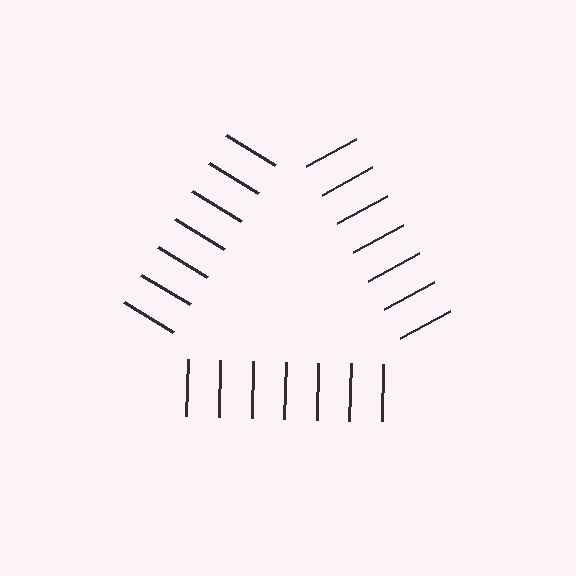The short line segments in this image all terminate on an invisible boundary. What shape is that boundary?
An illusory triangle — the line segments terminate on its edges but no continuous stroke is drawn.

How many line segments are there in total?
21 — 7 along each of the 3 edges.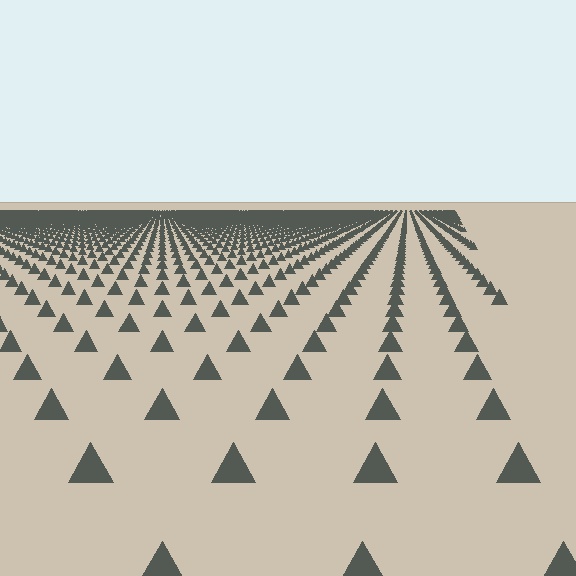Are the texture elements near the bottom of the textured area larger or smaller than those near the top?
Larger. Near the bottom, elements are closer to the viewer and appear at a bigger on-screen size.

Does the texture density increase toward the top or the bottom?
Density increases toward the top.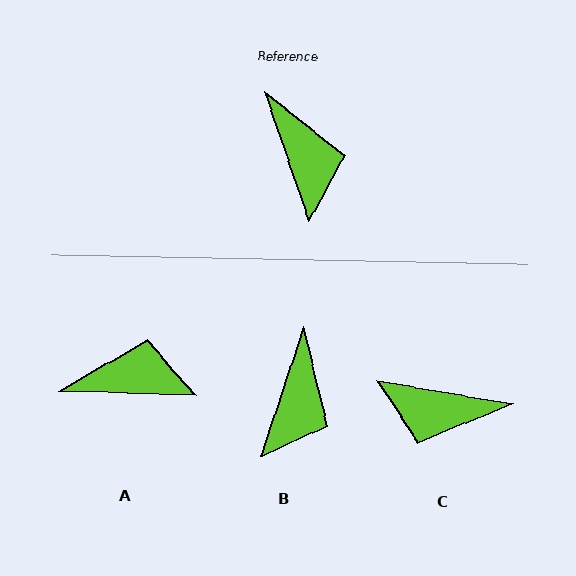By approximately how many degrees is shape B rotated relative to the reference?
Approximately 38 degrees clockwise.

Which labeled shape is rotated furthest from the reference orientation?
C, about 119 degrees away.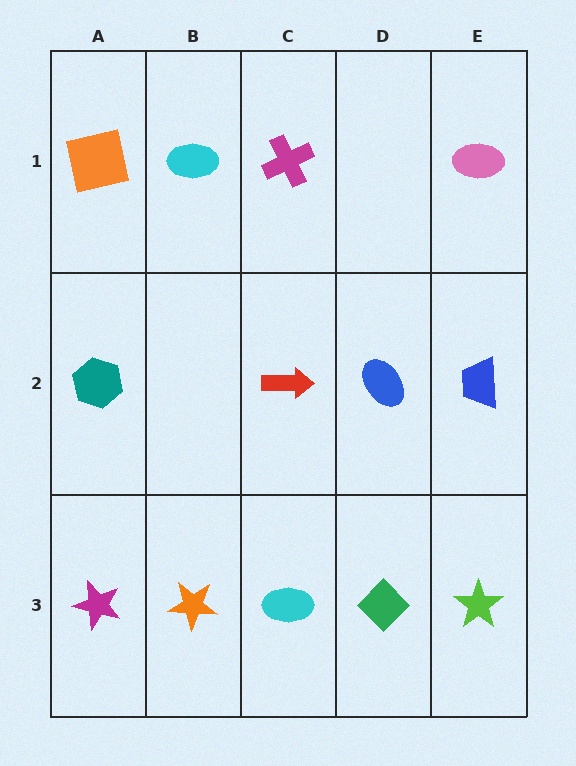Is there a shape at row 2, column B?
No, that cell is empty.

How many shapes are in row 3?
5 shapes.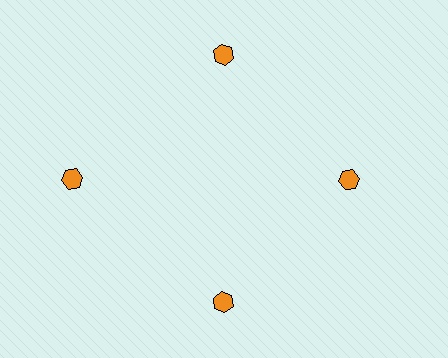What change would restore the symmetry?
The symmetry would be restored by moving it inward, back onto the ring so that all 4 hexagons sit at equal angles and equal distance from the center.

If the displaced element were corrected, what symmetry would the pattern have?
It would have 4-fold rotational symmetry — the pattern would map onto itself every 90 degrees.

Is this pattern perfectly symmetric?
No. The 4 orange hexagons are arranged in a ring, but one element near the 9 o'clock position is pushed outward from the center, breaking the 4-fold rotational symmetry.